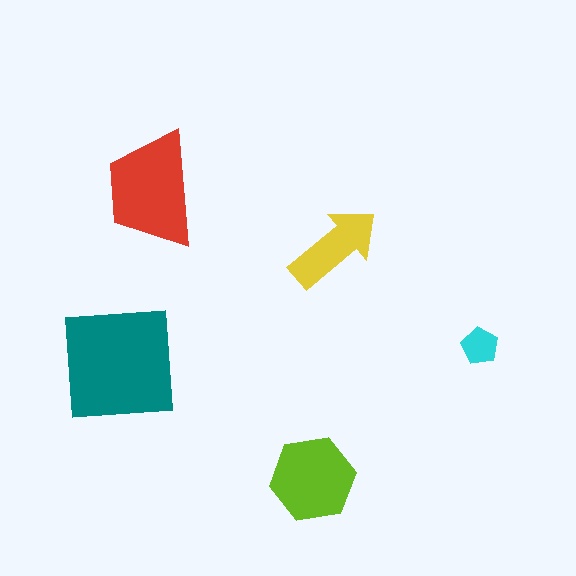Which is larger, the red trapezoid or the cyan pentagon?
The red trapezoid.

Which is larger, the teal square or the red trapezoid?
The teal square.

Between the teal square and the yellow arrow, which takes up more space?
The teal square.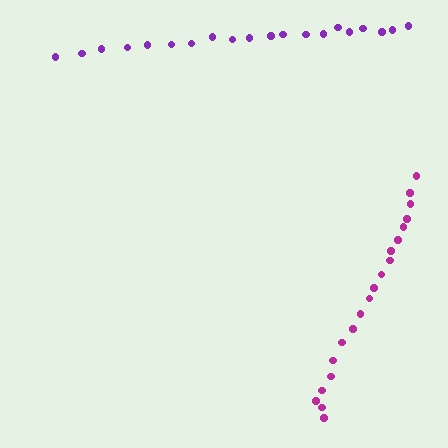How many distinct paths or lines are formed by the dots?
There are 2 distinct paths.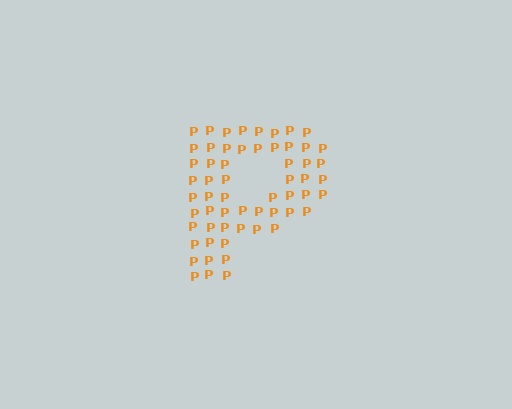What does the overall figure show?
The overall figure shows the letter P.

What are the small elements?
The small elements are letter P's.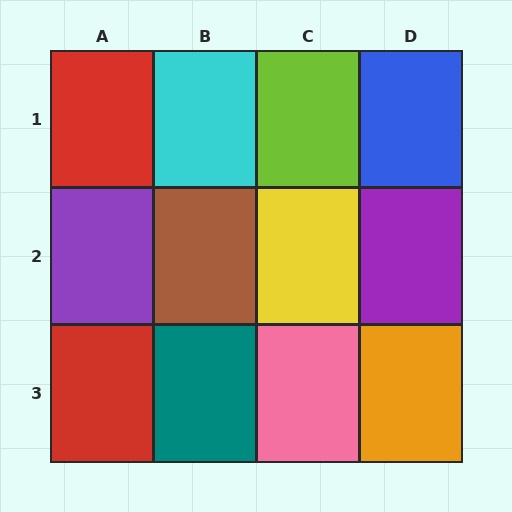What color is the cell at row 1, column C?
Lime.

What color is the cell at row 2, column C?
Yellow.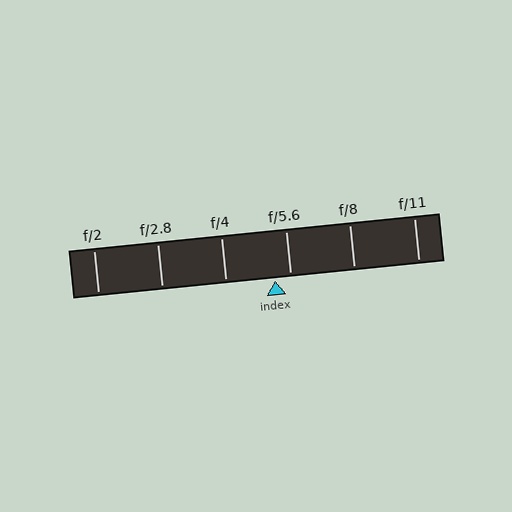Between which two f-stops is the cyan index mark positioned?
The index mark is between f/4 and f/5.6.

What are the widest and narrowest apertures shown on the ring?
The widest aperture shown is f/2 and the narrowest is f/11.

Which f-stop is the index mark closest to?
The index mark is closest to f/5.6.